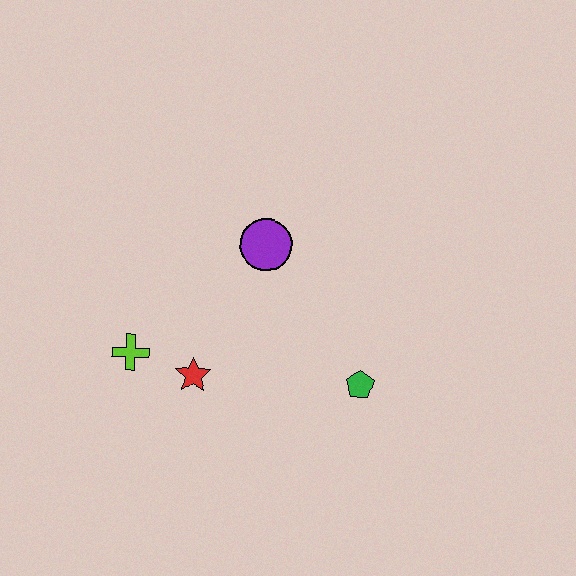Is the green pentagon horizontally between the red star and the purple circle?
No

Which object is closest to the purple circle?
The red star is closest to the purple circle.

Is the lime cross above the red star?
Yes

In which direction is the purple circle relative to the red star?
The purple circle is above the red star.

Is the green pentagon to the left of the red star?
No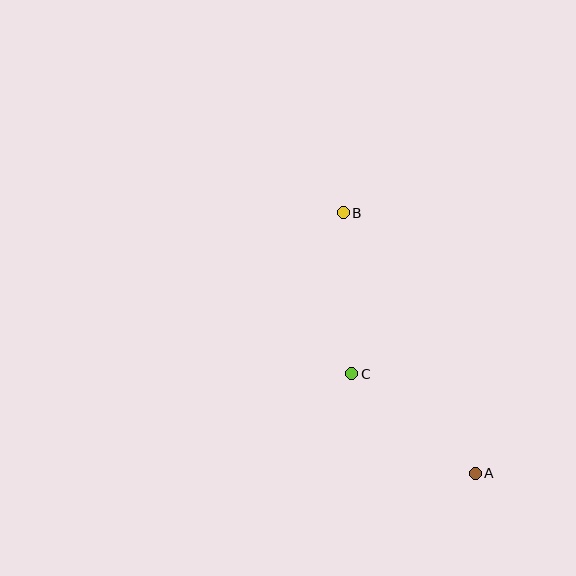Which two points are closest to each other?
Points A and C are closest to each other.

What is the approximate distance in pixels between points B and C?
The distance between B and C is approximately 161 pixels.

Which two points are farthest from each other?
Points A and B are farthest from each other.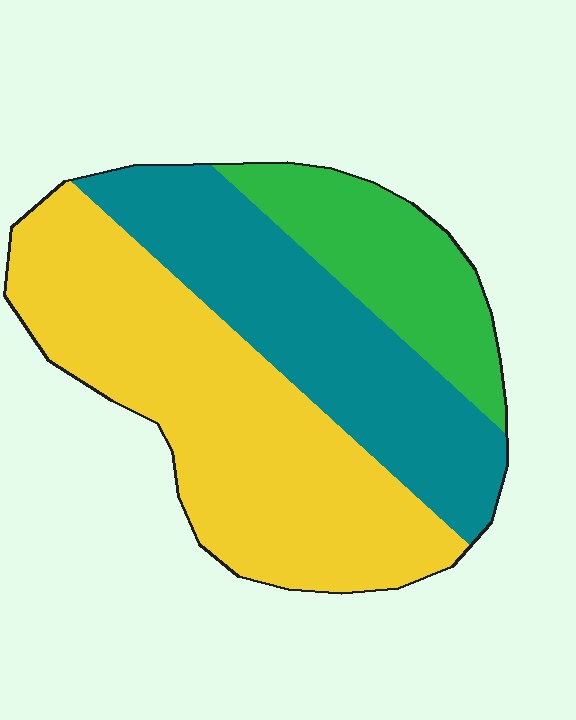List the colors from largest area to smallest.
From largest to smallest: yellow, teal, green.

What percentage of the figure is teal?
Teal covers roughly 35% of the figure.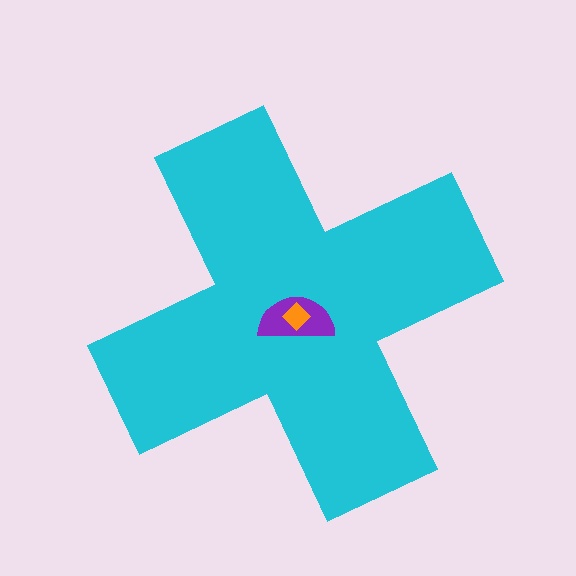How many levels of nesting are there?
3.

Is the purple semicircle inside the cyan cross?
Yes.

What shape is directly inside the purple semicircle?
The orange diamond.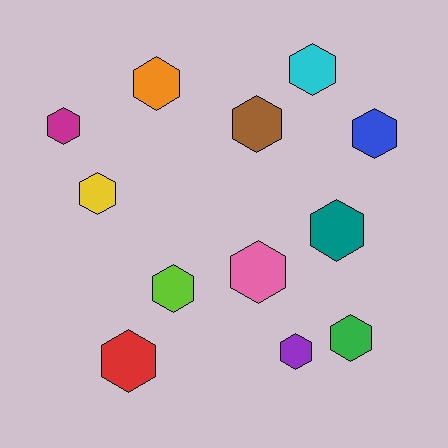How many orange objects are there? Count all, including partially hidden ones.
There is 1 orange object.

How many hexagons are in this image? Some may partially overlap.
There are 12 hexagons.